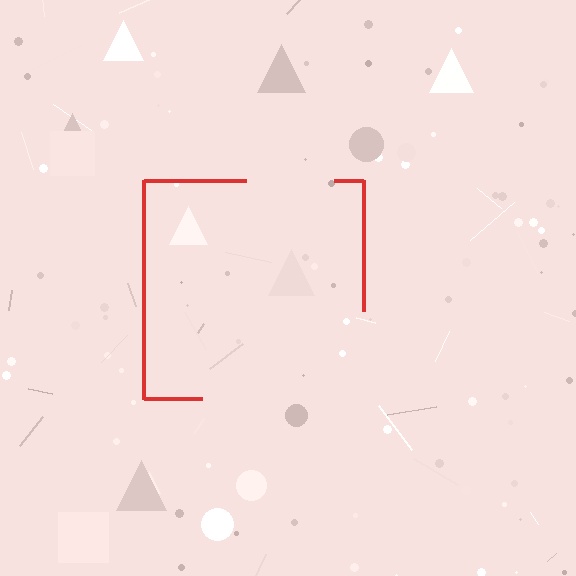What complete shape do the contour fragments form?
The contour fragments form a square.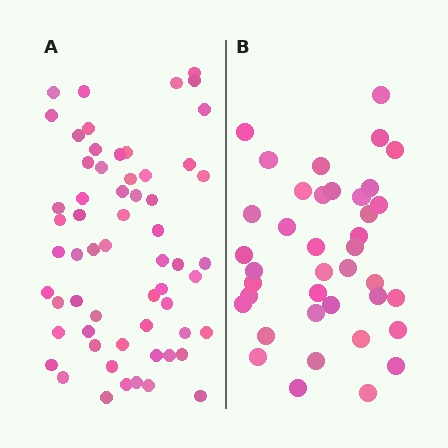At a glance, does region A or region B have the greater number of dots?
Region A (the left region) has more dots.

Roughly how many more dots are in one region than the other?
Region A has approximately 20 more dots than region B.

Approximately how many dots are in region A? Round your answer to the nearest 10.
About 60 dots.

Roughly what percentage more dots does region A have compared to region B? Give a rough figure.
About 55% more.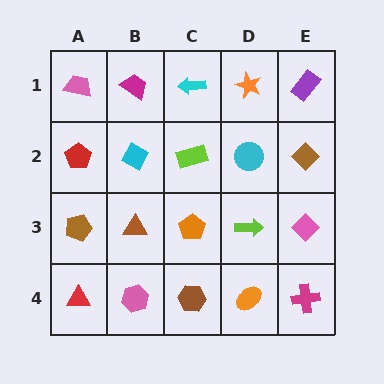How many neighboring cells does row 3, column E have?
3.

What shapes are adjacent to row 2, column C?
A cyan arrow (row 1, column C), an orange pentagon (row 3, column C), a cyan diamond (row 2, column B), a cyan circle (row 2, column D).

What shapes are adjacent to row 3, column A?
A red pentagon (row 2, column A), a red triangle (row 4, column A), a brown triangle (row 3, column B).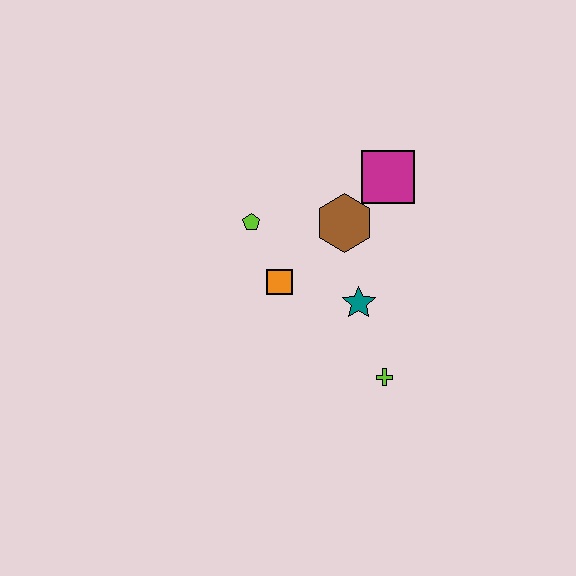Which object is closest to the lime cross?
The teal star is closest to the lime cross.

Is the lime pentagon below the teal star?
No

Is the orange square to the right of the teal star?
No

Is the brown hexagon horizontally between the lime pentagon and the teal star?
Yes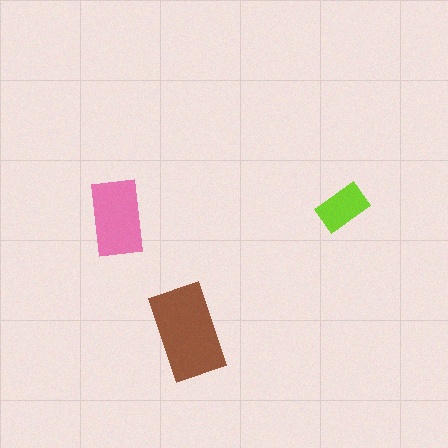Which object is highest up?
The lime rectangle is topmost.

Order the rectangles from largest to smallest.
the brown one, the pink one, the lime one.